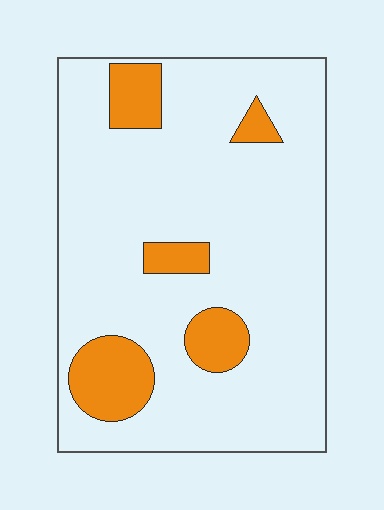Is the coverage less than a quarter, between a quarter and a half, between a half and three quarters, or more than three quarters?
Less than a quarter.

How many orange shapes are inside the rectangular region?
5.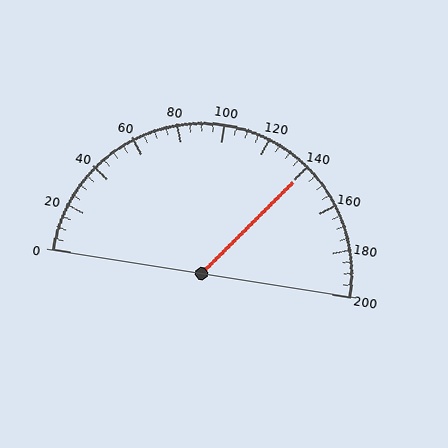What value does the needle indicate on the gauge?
The needle indicates approximately 140.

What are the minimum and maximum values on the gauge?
The gauge ranges from 0 to 200.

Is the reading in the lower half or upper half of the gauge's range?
The reading is in the upper half of the range (0 to 200).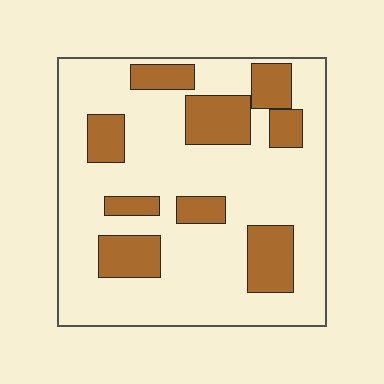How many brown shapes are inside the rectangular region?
9.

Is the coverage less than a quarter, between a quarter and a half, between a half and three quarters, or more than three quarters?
Between a quarter and a half.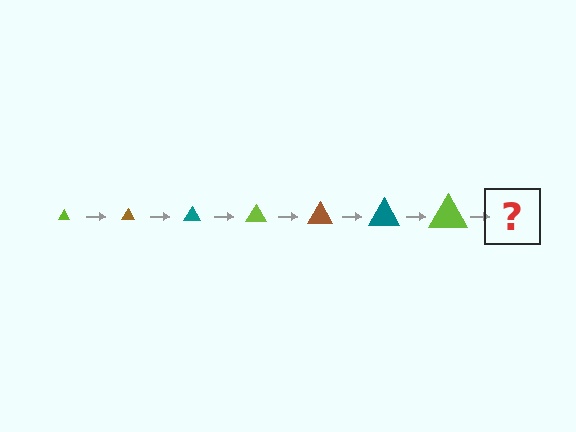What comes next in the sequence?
The next element should be a brown triangle, larger than the previous one.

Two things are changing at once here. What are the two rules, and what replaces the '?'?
The two rules are that the triangle grows larger each step and the color cycles through lime, brown, and teal. The '?' should be a brown triangle, larger than the previous one.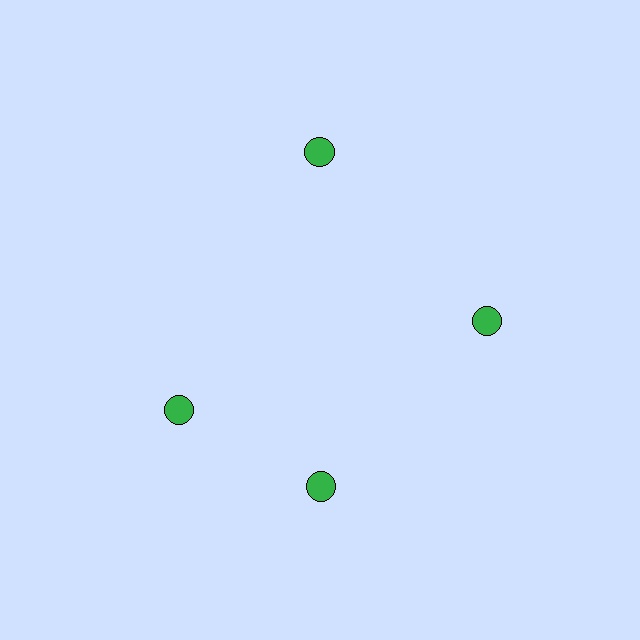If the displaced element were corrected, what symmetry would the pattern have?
It would have 4-fold rotational symmetry — the pattern would map onto itself every 90 degrees.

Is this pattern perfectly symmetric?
No. The 4 green circles are arranged in a ring, but one element near the 9 o'clock position is rotated out of alignment along the ring, breaking the 4-fold rotational symmetry.